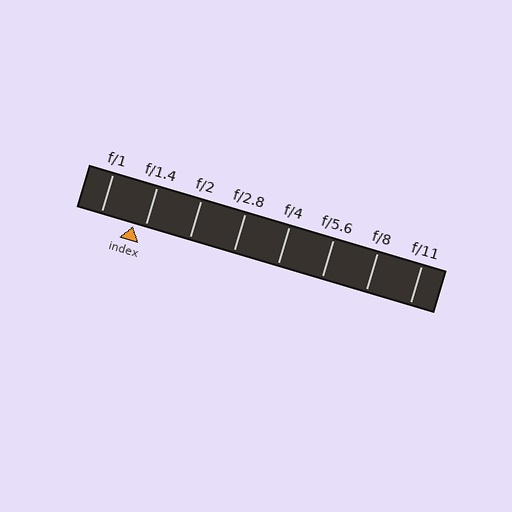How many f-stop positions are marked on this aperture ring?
There are 8 f-stop positions marked.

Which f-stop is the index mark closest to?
The index mark is closest to f/1.4.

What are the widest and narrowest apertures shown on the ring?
The widest aperture shown is f/1 and the narrowest is f/11.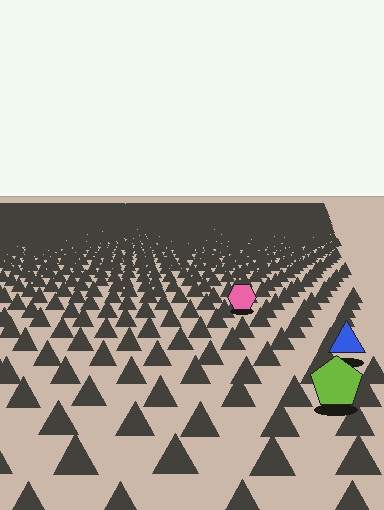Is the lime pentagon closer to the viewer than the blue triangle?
Yes. The lime pentagon is closer — you can tell from the texture gradient: the ground texture is coarser near it.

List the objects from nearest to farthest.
From nearest to farthest: the lime pentagon, the blue triangle, the pink hexagon.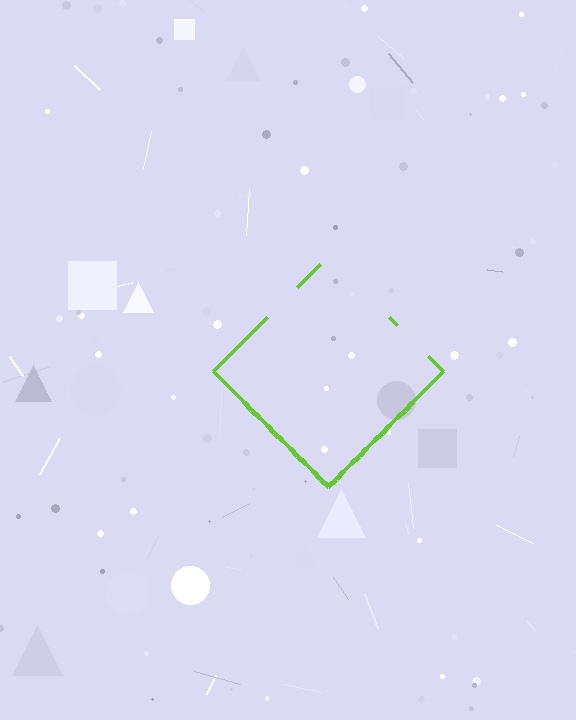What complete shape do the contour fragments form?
The contour fragments form a diamond.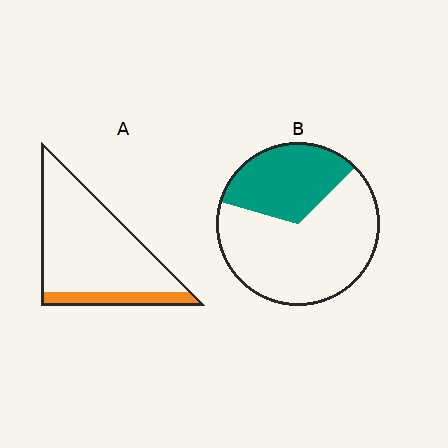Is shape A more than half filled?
No.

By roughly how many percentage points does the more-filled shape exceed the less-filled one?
By roughly 15 percentage points (B over A).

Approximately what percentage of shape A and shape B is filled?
A is approximately 15% and B is approximately 35%.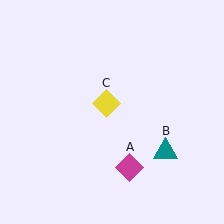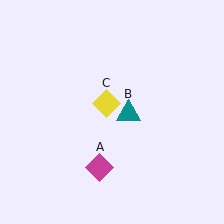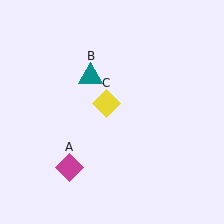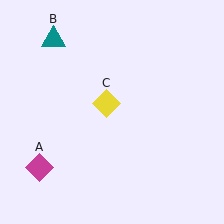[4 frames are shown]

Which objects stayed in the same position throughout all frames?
Yellow diamond (object C) remained stationary.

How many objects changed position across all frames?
2 objects changed position: magenta diamond (object A), teal triangle (object B).